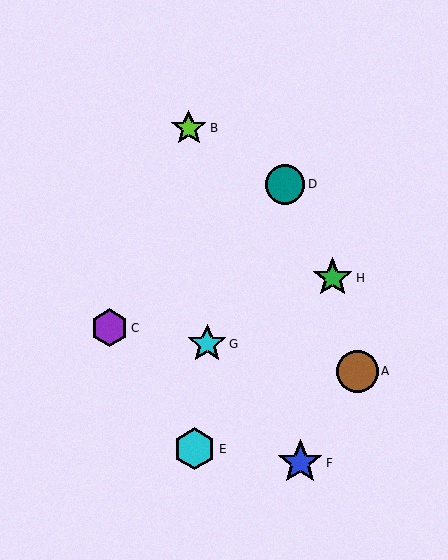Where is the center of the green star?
The center of the green star is at (333, 278).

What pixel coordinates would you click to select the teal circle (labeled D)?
Click at (285, 184) to select the teal circle D.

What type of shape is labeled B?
Shape B is a lime star.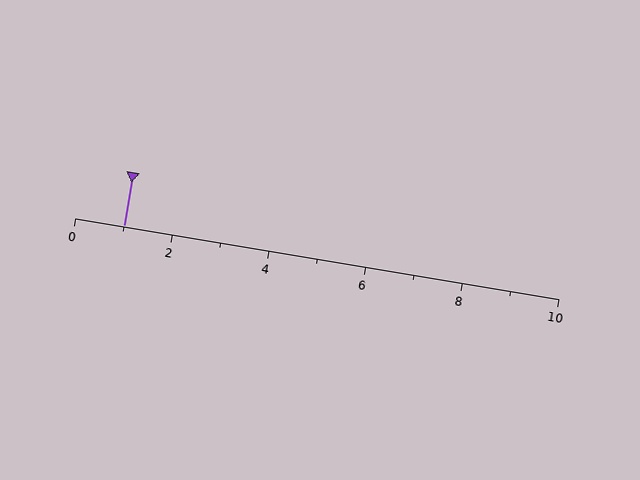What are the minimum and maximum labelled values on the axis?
The axis runs from 0 to 10.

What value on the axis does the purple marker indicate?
The marker indicates approximately 1.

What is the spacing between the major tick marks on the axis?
The major ticks are spaced 2 apart.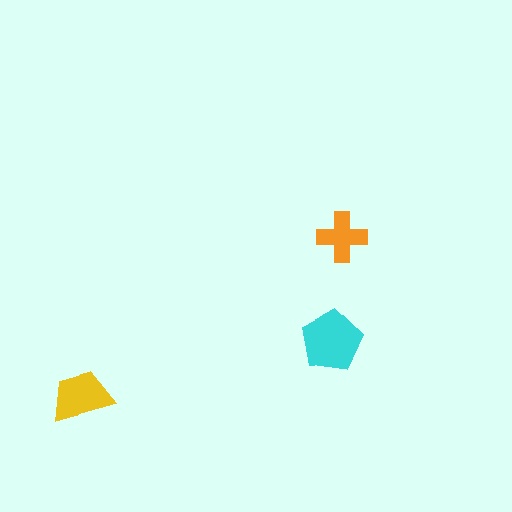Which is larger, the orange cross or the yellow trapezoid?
The yellow trapezoid.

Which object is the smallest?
The orange cross.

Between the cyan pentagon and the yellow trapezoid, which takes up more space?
The cyan pentagon.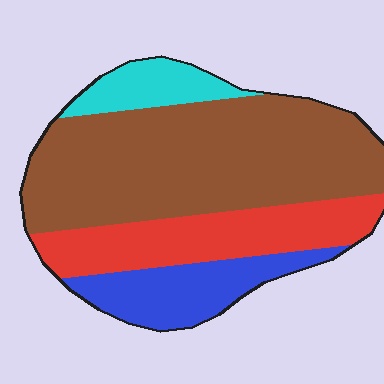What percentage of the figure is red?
Red takes up between a sixth and a third of the figure.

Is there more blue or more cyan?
Blue.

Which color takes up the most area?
Brown, at roughly 55%.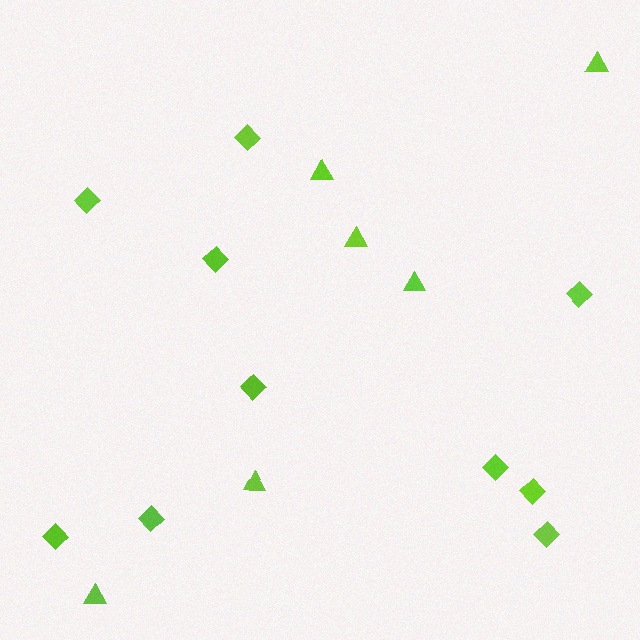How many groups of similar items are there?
There are 2 groups: one group of diamonds (10) and one group of triangles (6).